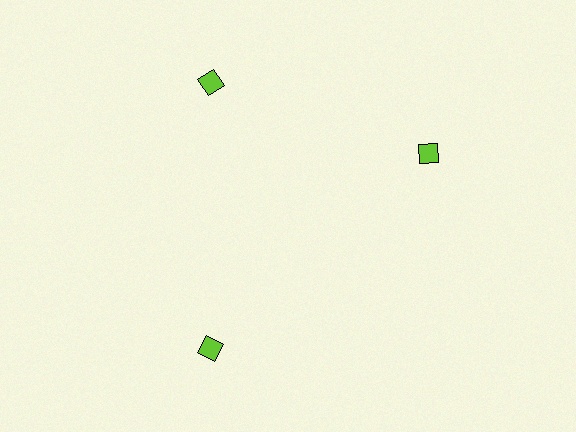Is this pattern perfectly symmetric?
No. The 3 lime squares are arranged in a ring, but one element near the 3 o'clock position is rotated out of alignment along the ring, breaking the 3-fold rotational symmetry.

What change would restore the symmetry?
The symmetry would be restored by rotating it back into even spacing with its neighbors so that all 3 squares sit at equal angles and equal distance from the center.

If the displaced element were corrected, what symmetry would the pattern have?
It would have 3-fold rotational symmetry — the pattern would map onto itself every 120 degrees.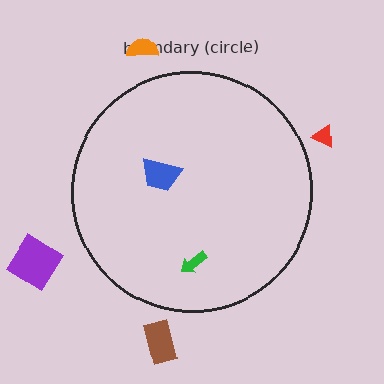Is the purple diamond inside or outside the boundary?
Outside.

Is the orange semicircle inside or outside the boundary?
Outside.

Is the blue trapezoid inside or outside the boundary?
Inside.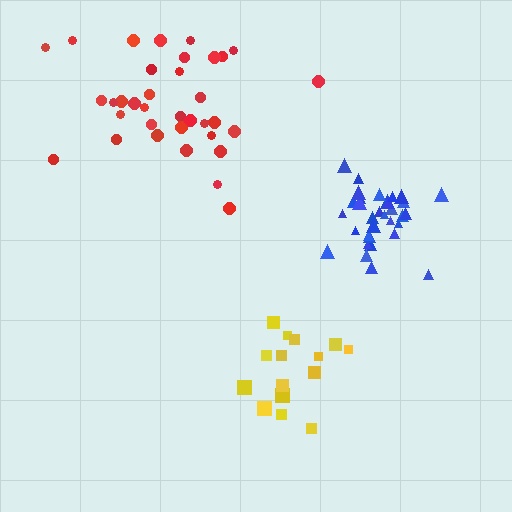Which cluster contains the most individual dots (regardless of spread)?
Red (35).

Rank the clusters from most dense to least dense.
blue, red, yellow.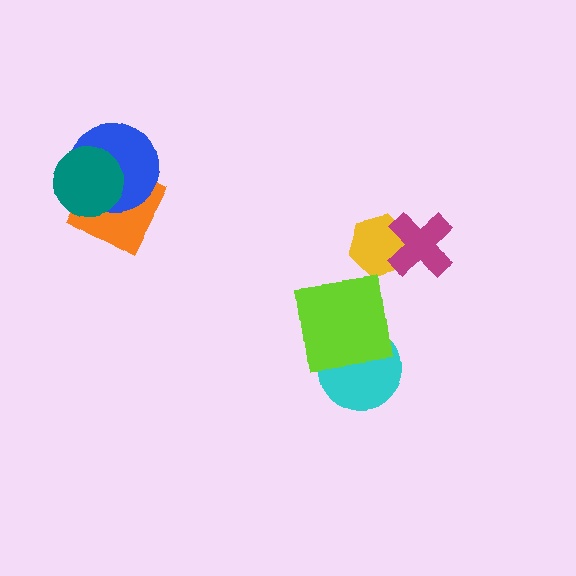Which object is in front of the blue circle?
The teal circle is in front of the blue circle.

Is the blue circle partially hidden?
Yes, it is partially covered by another shape.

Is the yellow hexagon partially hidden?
Yes, it is partially covered by another shape.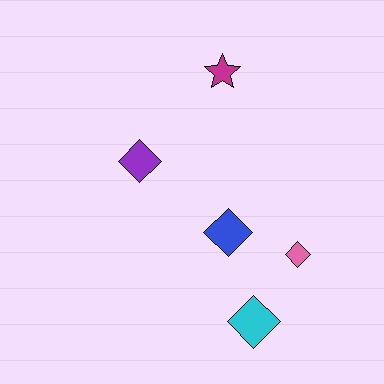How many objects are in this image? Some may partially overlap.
There are 5 objects.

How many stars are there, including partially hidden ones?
There is 1 star.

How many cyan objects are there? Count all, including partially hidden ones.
There is 1 cyan object.